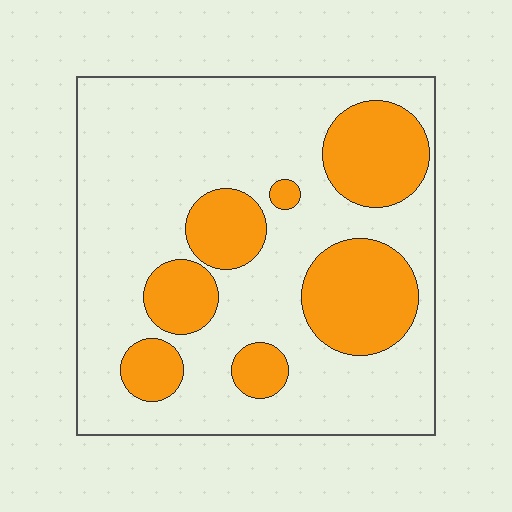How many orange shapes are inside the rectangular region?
7.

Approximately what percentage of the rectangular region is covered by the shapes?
Approximately 30%.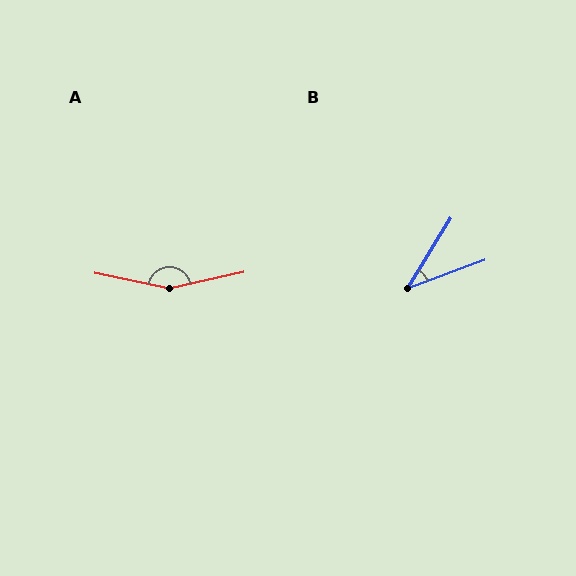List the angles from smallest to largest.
B (38°), A (156°).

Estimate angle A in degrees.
Approximately 156 degrees.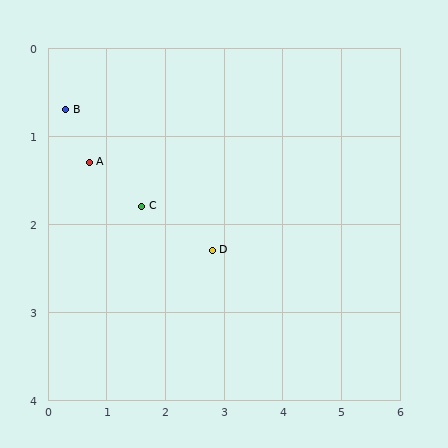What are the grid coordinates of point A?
Point A is at approximately (0.7, 1.3).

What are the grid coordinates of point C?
Point C is at approximately (1.6, 1.8).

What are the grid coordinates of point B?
Point B is at approximately (0.3, 0.7).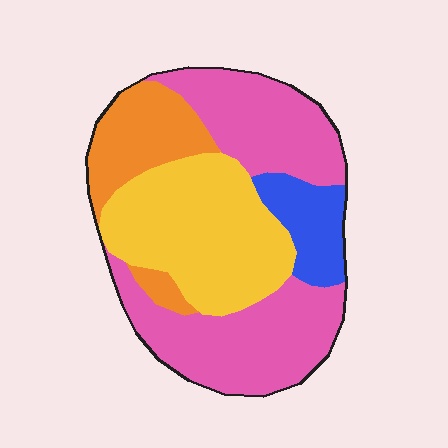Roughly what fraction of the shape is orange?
Orange covers 16% of the shape.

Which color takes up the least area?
Blue, at roughly 10%.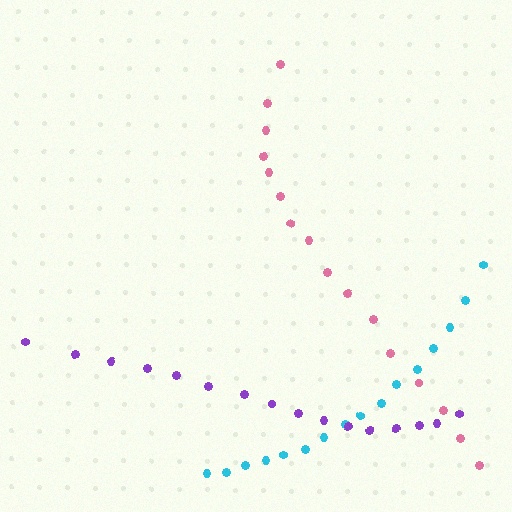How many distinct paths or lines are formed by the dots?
There are 3 distinct paths.